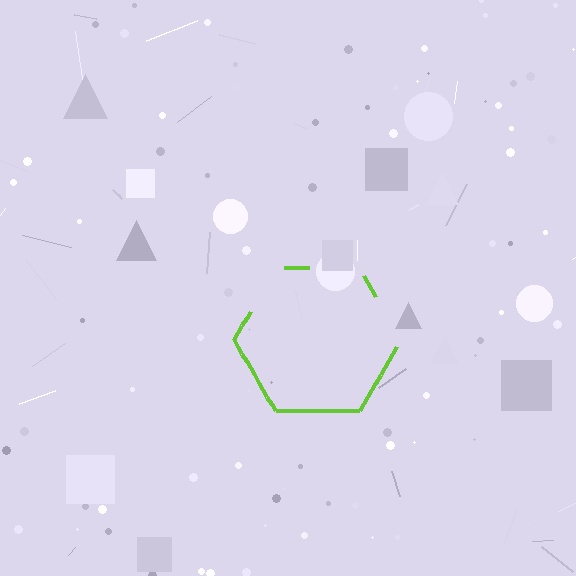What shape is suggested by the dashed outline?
The dashed outline suggests a hexagon.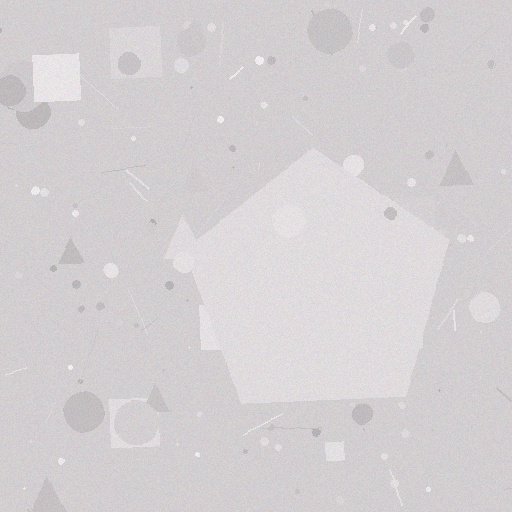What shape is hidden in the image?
A pentagon is hidden in the image.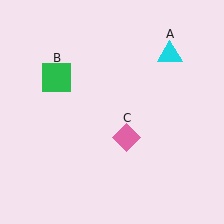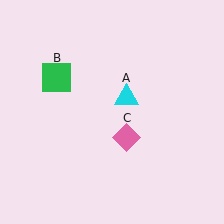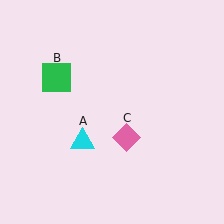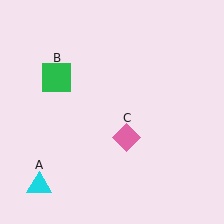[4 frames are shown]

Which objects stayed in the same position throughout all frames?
Green square (object B) and pink diamond (object C) remained stationary.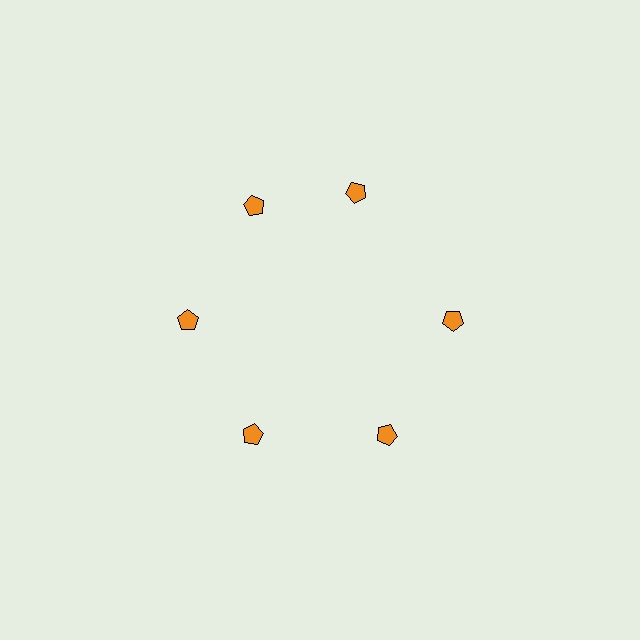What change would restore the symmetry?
The symmetry would be restored by rotating it back into even spacing with its neighbors so that all 6 pentagons sit at equal angles and equal distance from the center.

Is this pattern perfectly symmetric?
No. The 6 orange pentagons are arranged in a ring, but one element near the 1 o'clock position is rotated out of alignment along the ring, breaking the 6-fold rotational symmetry.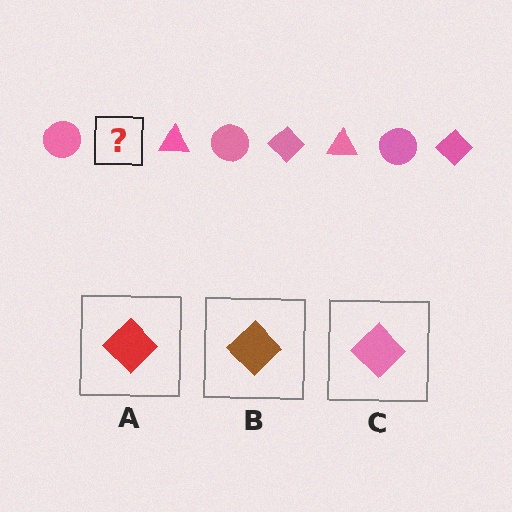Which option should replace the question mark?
Option C.